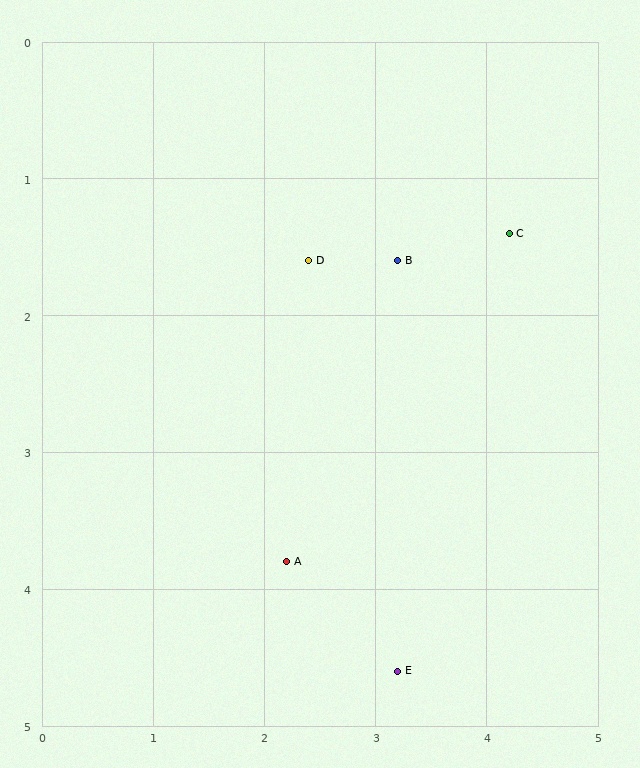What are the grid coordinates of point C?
Point C is at approximately (4.2, 1.4).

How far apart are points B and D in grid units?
Points B and D are about 0.8 grid units apart.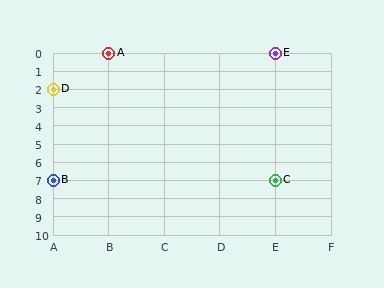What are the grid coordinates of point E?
Point E is at grid coordinates (E, 0).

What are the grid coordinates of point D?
Point D is at grid coordinates (A, 2).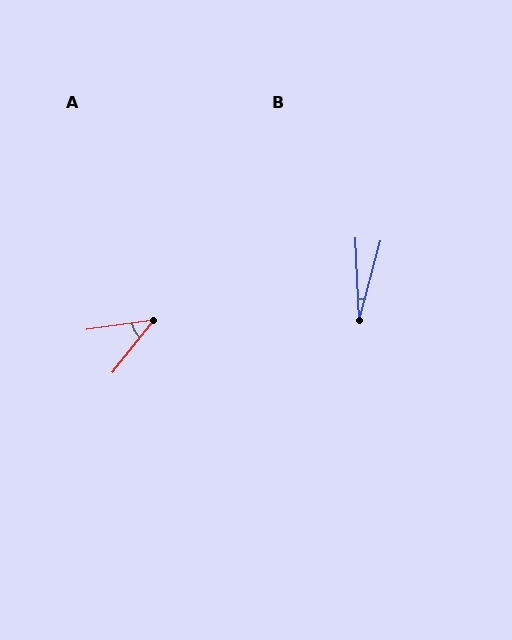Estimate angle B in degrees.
Approximately 18 degrees.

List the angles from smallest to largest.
B (18°), A (44°).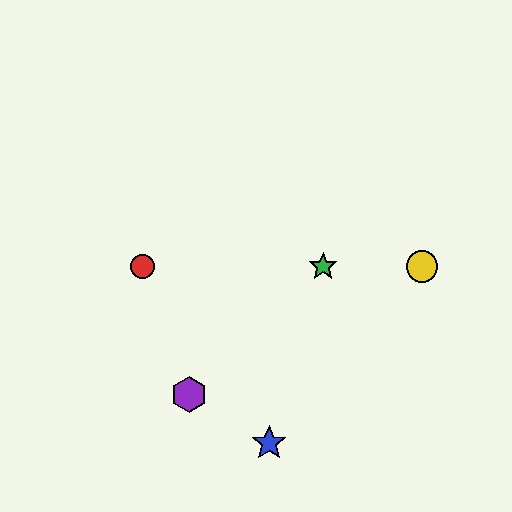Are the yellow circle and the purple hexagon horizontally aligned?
No, the yellow circle is at y≈266 and the purple hexagon is at y≈394.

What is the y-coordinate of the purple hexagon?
The purple hexagon is at y≈394.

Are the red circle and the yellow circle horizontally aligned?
Yes, both are at y≈266.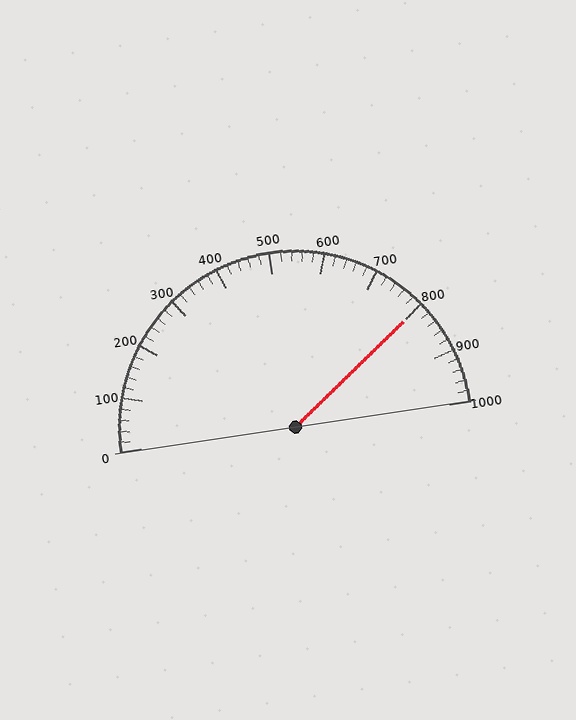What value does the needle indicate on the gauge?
The needle indicates approximately 800.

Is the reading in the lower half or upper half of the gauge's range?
The reading is in the upper half of the range (0 to 1000).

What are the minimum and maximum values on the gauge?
The gauge ranges from 0 to 1000.